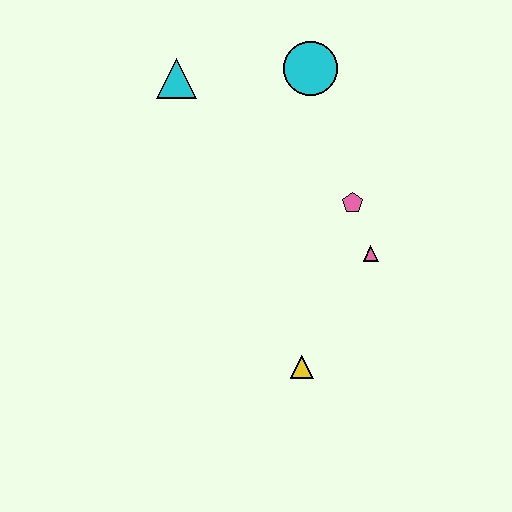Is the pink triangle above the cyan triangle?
No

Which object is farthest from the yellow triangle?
The cyan triangle is farthest from the yellow triangle.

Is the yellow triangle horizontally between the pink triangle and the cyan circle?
No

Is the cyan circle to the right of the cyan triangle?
Yes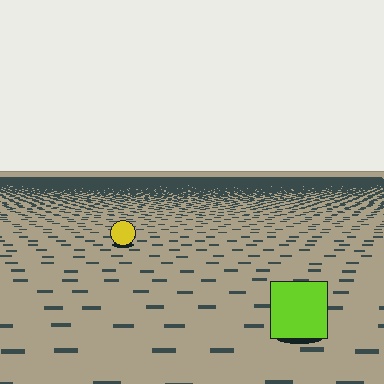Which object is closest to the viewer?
The lime square is closest. The texture marks near it are larger and more spread out.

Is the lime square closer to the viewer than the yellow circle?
Yes. The lime square is closer — you can tell from the texture gradient: the ground texture is coarser near it.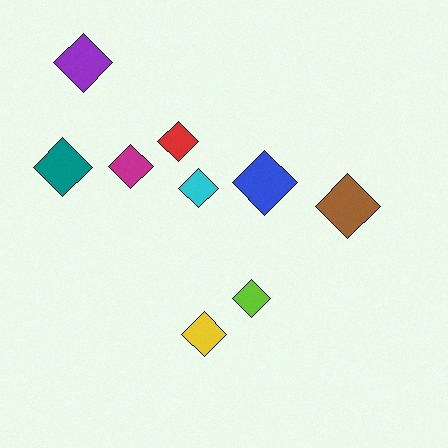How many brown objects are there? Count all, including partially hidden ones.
There is 1 brown object.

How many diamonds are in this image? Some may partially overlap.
There are 9 diamonds.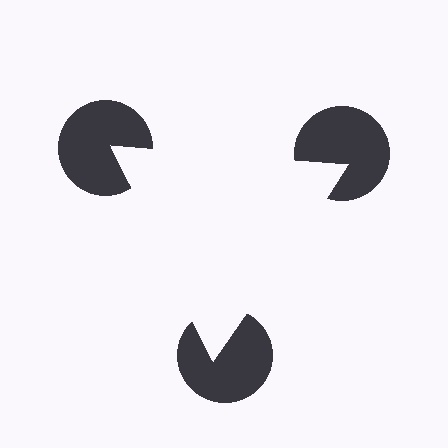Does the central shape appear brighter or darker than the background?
It typically appears slightly brighter than the background, even though no actual brightness change is drawn.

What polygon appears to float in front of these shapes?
An illusory triangle — its edges are inferred from the aligned wedge cuts in the pac-man discs, not physically drawn.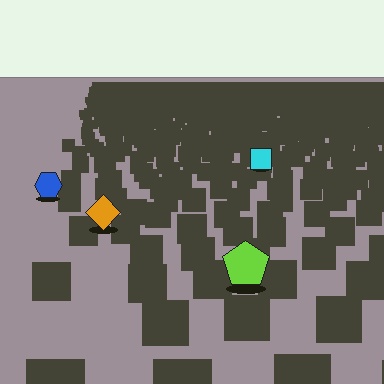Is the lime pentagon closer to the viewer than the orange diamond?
Yes. The lime pentagon is closer — you can tell from the texture gradient: the ground texture is coarser near it.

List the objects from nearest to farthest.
From nearest to farthest: the lime pentagon, the orange diamond, the blue hexagon, the cyan square.